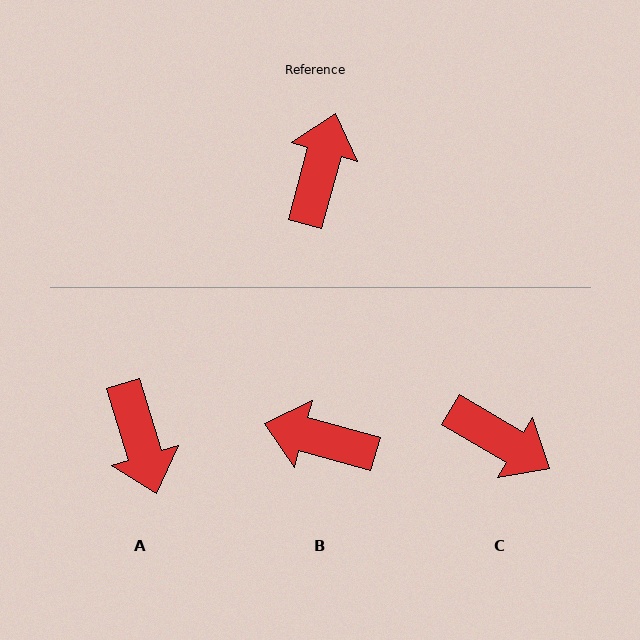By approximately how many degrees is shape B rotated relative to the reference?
Approximately 90 degrees counter-clockwise.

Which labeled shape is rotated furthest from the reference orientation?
A, about 148 degrees away.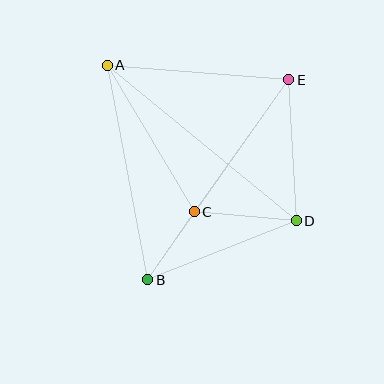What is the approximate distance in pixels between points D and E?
The distance between D and E is approximately 141 pixels.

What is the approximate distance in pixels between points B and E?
The distance between B and E is approximately 245 pixels.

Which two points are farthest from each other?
Points A and D are farthest from each other.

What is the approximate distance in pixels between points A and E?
The distance between A and E is approximately 182 pixels.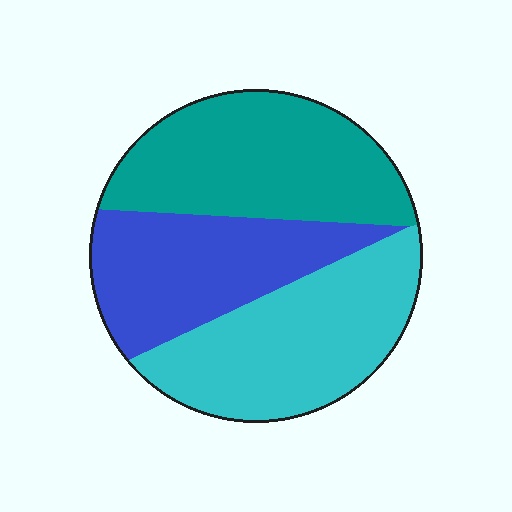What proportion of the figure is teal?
Teal takes up between a quarter and a half of the figure.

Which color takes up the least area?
Blue, at roughly 30%.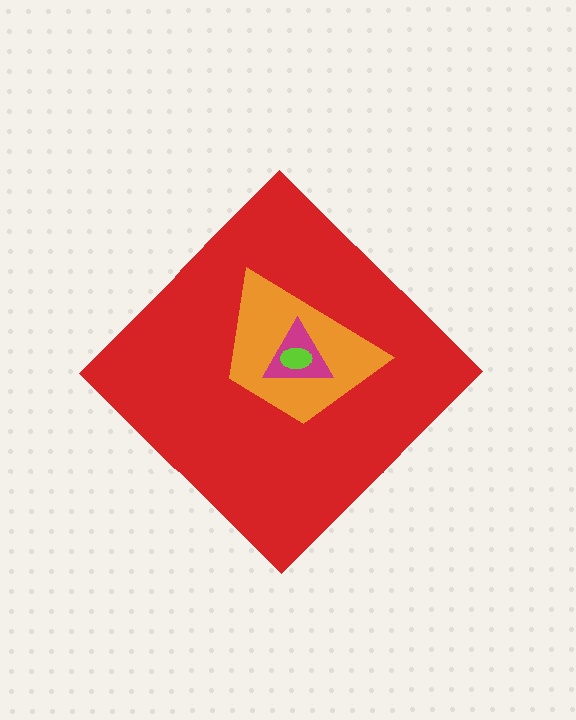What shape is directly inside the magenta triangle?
The lime ellipse.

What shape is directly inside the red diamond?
The orange trapezoid.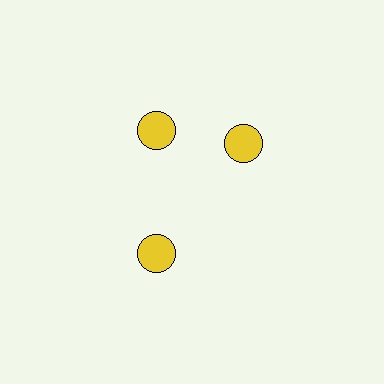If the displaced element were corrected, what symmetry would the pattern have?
It would have 3-fold rotational symmetry — the pattern would map onto itself every 120 degrees.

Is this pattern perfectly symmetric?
No. The 3 yellow circles are arranged in a ring, but one element near the 3 o'clock position is rotated out of alignment along the ring, breaking the 3-fold rotational symmetry.